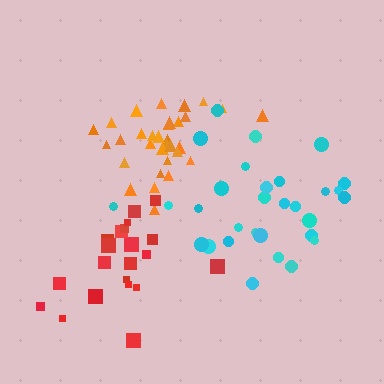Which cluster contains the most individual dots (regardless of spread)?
Orange (32).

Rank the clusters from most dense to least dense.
orange, red, cyan.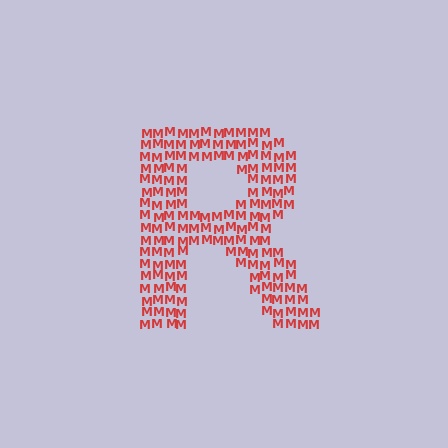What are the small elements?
The small elements are letter M's.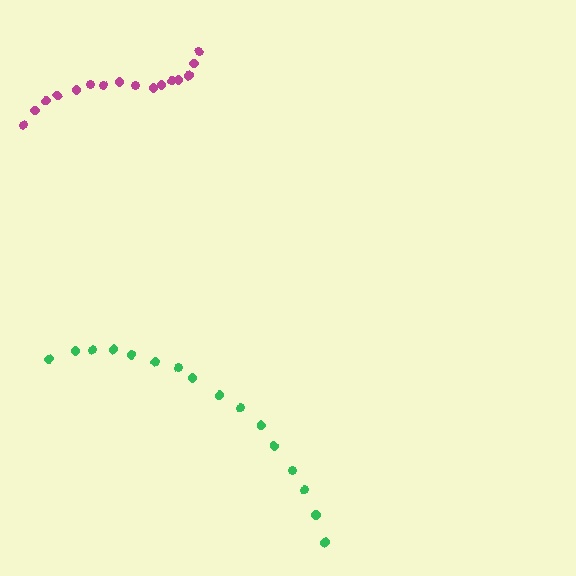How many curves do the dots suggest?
There are 2 distinct paths.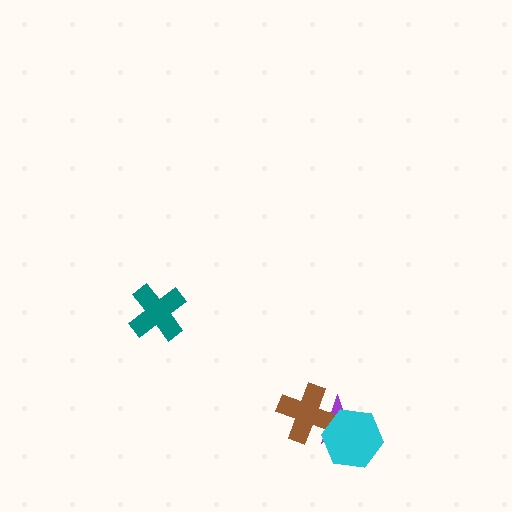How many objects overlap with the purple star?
2 objects overlap with the purple star.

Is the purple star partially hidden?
Yes, it is partially covered by another shape.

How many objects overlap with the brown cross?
2 objects overlap with the brown cross.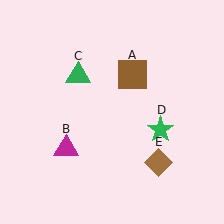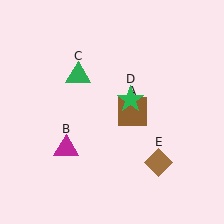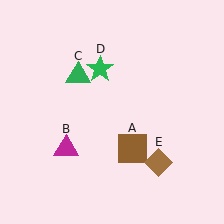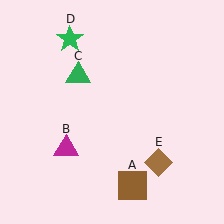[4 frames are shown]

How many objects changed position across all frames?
2 objects changed position: brown square (object A), green star (object D).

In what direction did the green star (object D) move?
The green star (object D) moved up and to the left.